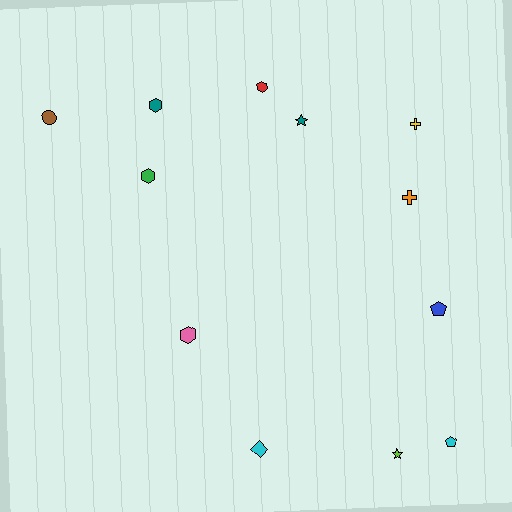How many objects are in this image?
There are 12 objects.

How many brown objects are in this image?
There is 1 brown object.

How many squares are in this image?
There are no squares.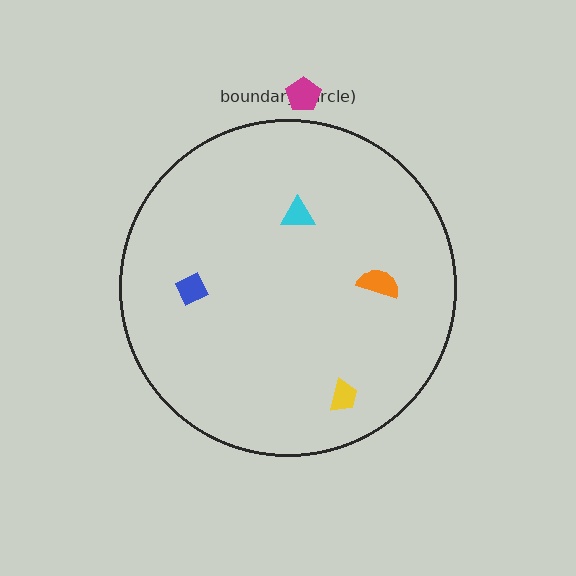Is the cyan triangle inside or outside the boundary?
Inside.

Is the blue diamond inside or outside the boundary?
Inside.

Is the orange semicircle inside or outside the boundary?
Inside.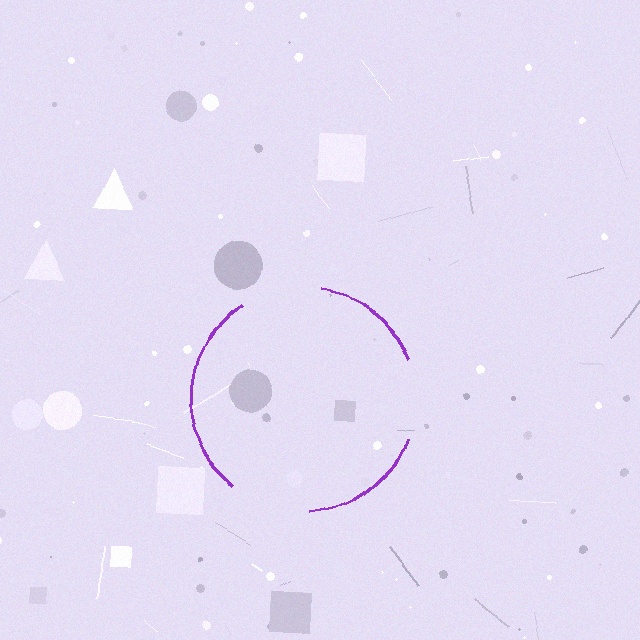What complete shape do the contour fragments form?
The contour fragments form a circle.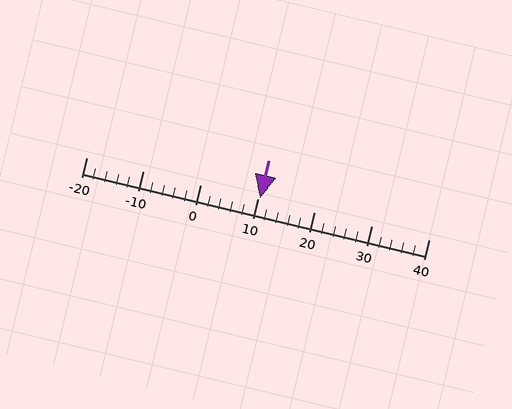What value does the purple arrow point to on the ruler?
The purple arrow points to approximately 10.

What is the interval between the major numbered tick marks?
The major tick marks are spaced 10 units apart.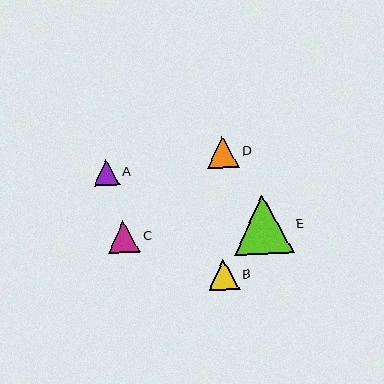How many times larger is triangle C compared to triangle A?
Triangle C is approximately 1.3 times the size of triangle A.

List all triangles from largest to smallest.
From largest to smallest: E, C, D, B, A.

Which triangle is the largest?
Triangle E is the largest with a size of approximately 59 pixels.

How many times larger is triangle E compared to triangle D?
Triangle E is approximately 1.9 times the size of triangle D.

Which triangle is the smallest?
Triangle A is the smallest with a size of approximately 26 pixels.